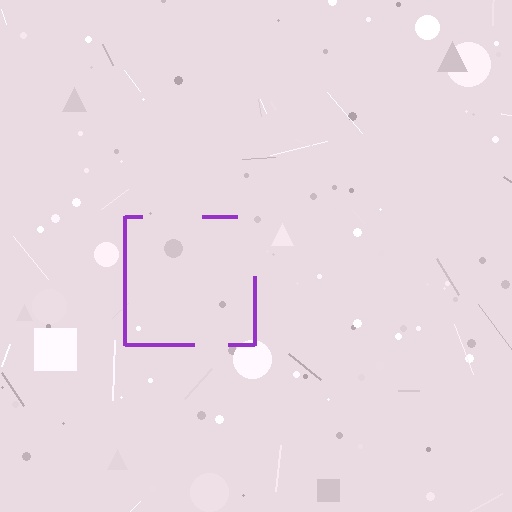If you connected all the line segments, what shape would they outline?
They would outline a square.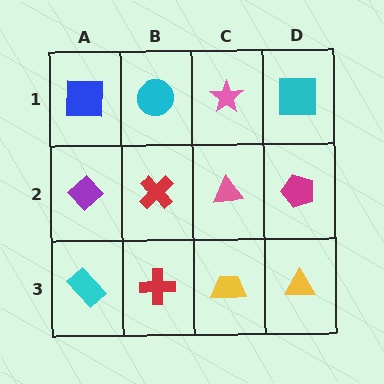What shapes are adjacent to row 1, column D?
A magenta pentagon (row 2, column D), a pink star (row 1, column C).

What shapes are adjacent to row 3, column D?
A magenta pentagon (row 2, column D), a yellow trapezoid (row 3, column C).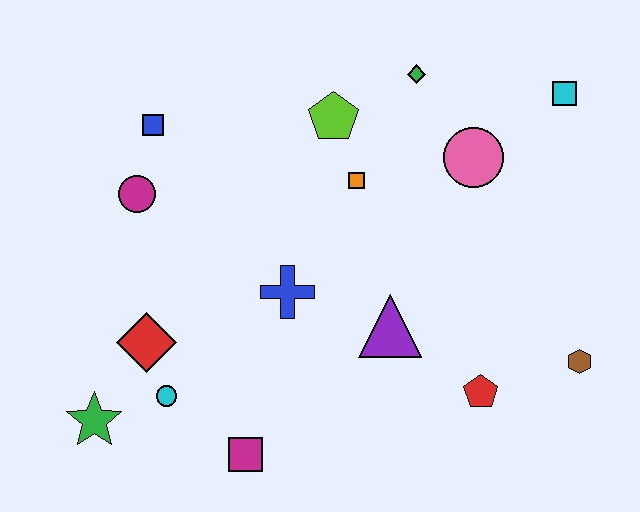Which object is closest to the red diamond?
The cyan circle is closest to the red diamond.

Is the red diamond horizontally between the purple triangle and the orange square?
No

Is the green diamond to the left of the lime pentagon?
No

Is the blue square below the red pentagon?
No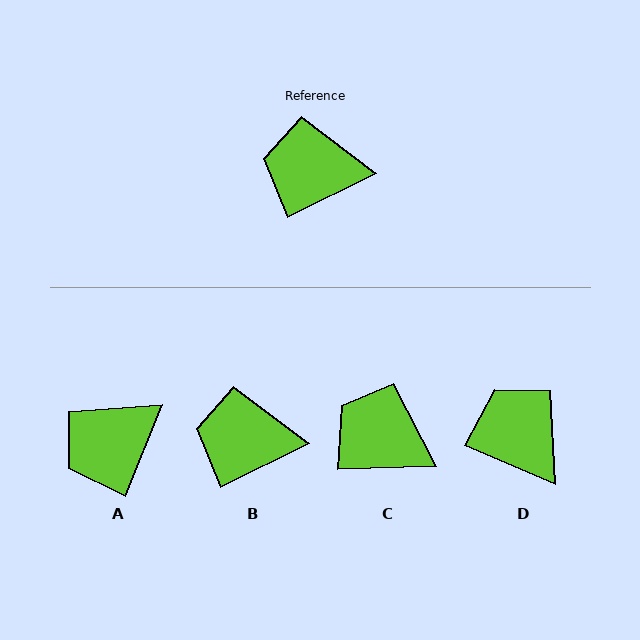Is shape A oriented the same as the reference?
No, it is off by about 41 degrees.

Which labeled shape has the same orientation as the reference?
B.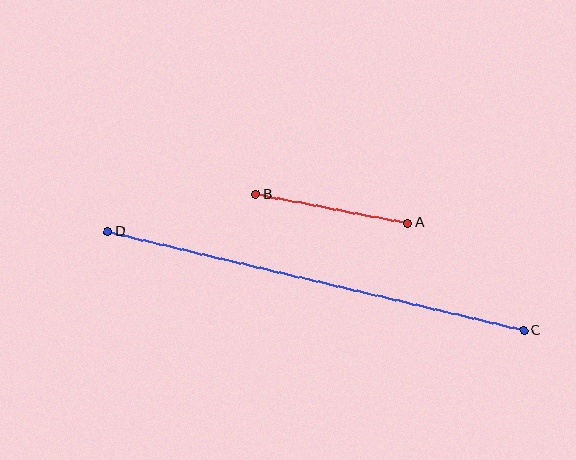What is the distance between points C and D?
The distance is approximately 428 pixels.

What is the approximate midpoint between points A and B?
The midpoint is at approximately (331, 209) pixels.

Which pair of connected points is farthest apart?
Points C and D are farthest apart.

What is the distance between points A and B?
The distance is approximately 154 pixels.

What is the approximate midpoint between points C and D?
The midpoint is at approximately (316, 281) pixels.